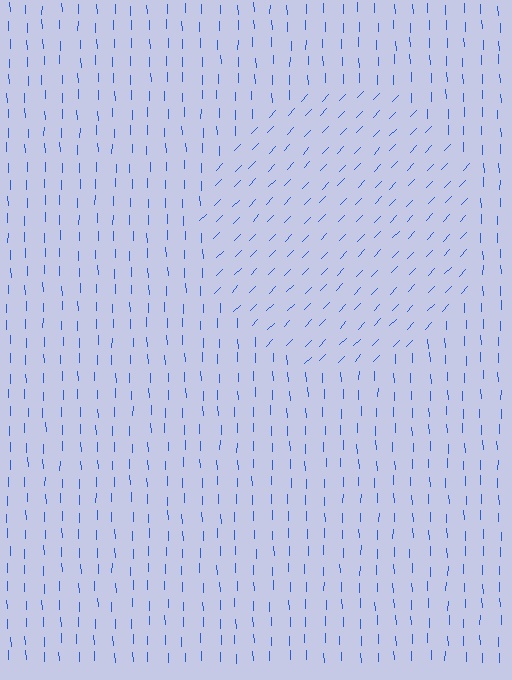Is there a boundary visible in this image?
Yes, there is a texture boundary formed by a change in line orientation.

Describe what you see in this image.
The image is filled with small blue line segments. A circle region in the image has lines oriented differently from the surrounding lines, creating a visible texture boundary.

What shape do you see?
I see a circle.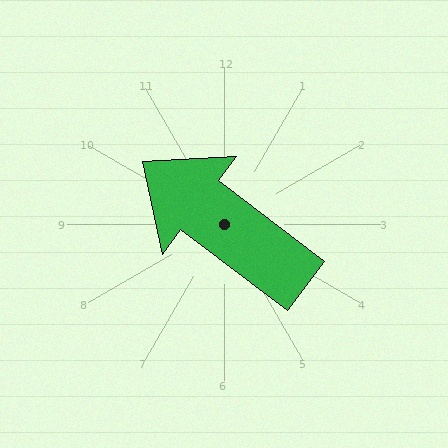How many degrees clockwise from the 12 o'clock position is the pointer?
Approximately 307 degrees.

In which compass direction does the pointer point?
Northwest.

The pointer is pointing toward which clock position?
Roughly 10 o'clock.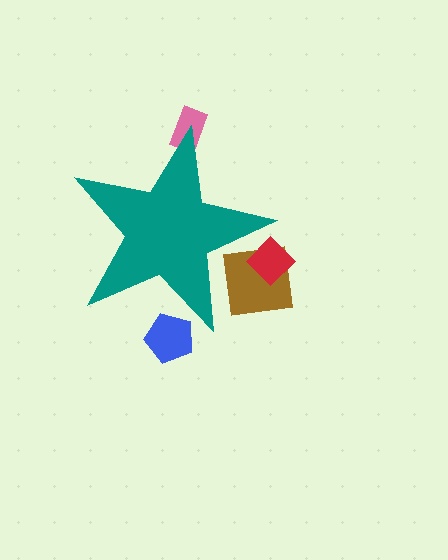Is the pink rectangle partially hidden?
Yes, the pink rectangle is partially hidden behind the teal star.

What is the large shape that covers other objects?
A teal star.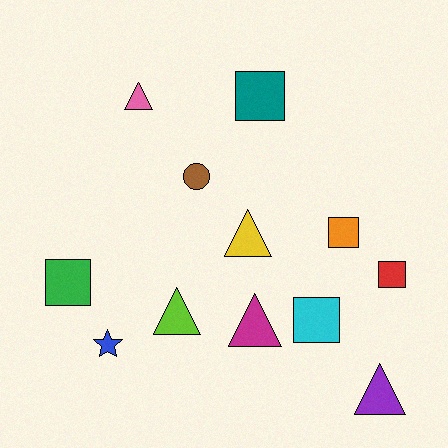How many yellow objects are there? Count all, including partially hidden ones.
There is 1 yellow object.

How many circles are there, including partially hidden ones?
There is 1 circle.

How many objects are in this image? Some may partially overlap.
There are 12 objects.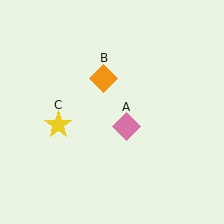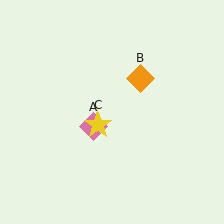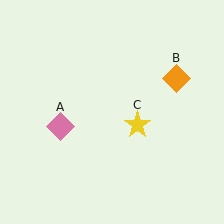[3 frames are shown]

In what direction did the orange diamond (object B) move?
The orange diamond (object B) moved right.